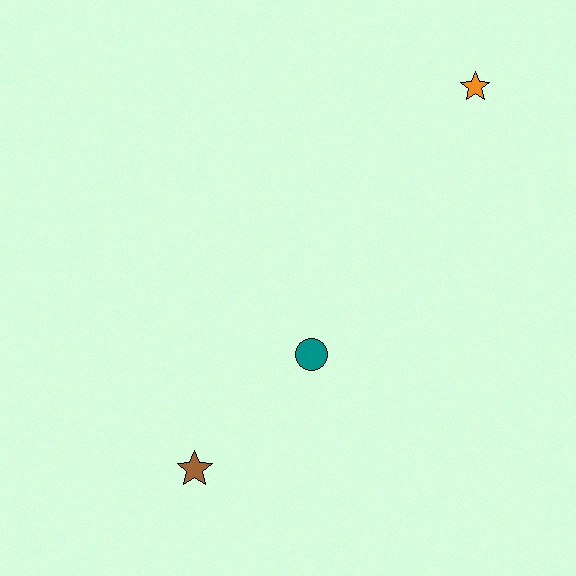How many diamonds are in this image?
There are no diamonds.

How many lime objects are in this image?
There are no lime objects.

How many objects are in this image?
There are 3 objects.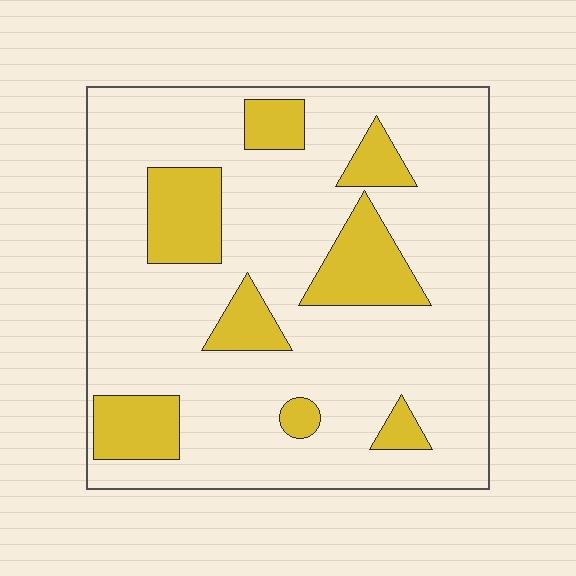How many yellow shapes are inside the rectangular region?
8.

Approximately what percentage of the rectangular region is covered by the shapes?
Approximately 20%.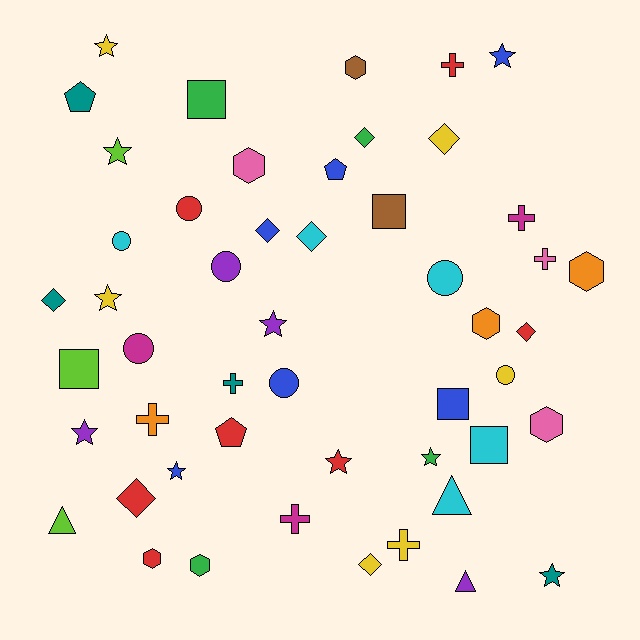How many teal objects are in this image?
There are 4 teal objects.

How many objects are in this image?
There are 50 objects.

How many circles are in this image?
There are 7 circles.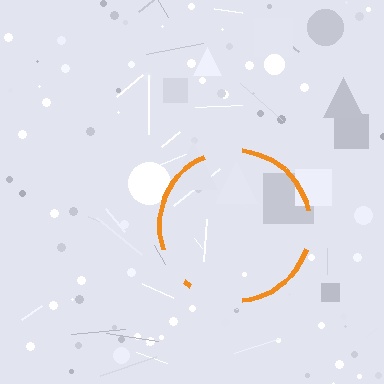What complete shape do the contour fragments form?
The contour fragments form a circle.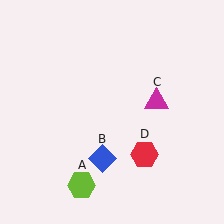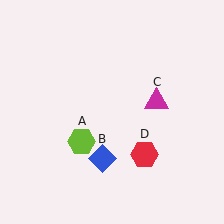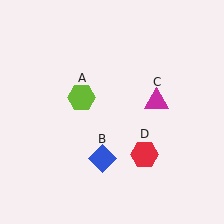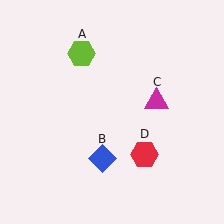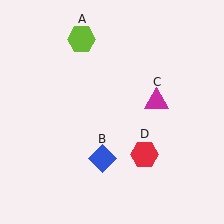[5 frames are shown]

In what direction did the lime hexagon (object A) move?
The lime hexagon (object A) moved up.